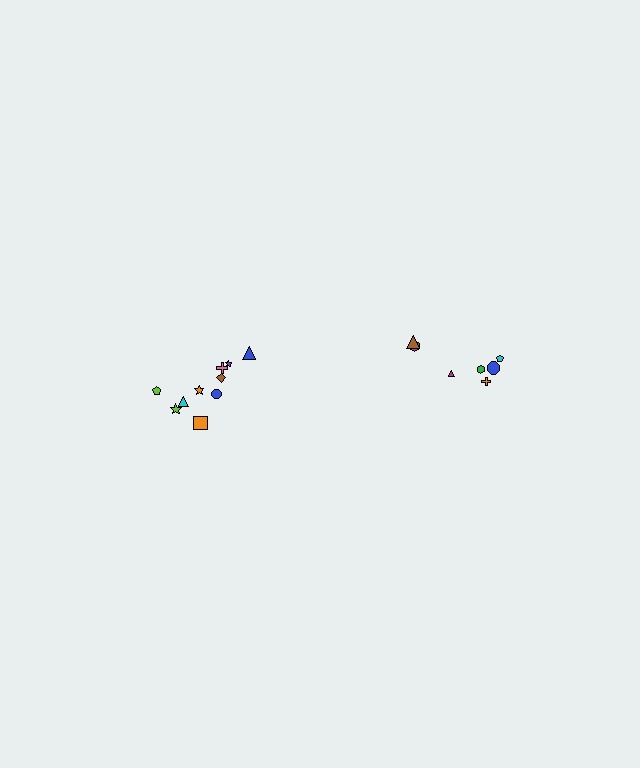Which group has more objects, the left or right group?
The left group.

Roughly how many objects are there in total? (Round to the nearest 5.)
Roughly 15 objects in total.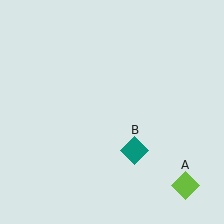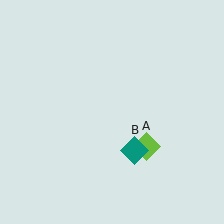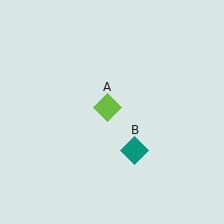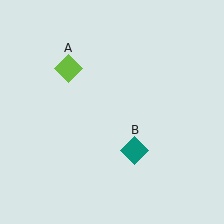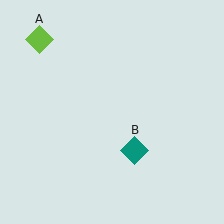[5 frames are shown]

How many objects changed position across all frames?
1 object changed position: lime diamond (object A).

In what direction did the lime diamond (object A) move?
The lime diamond (object A) moved up and to the left.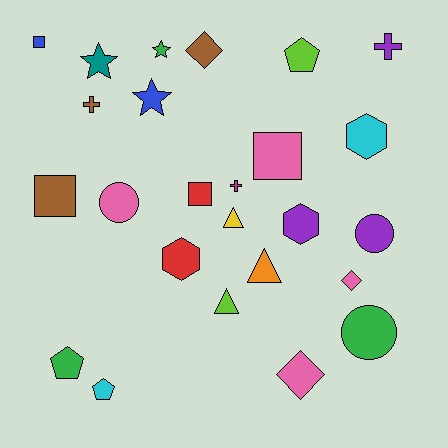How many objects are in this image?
There are 25 objects.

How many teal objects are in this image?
There is 1 teal object.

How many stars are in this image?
There are 3 stars.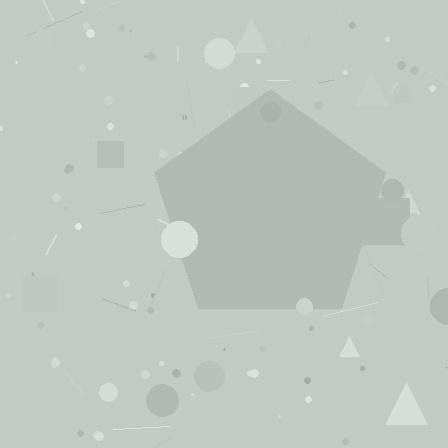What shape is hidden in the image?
A pentagon is hidden in the image.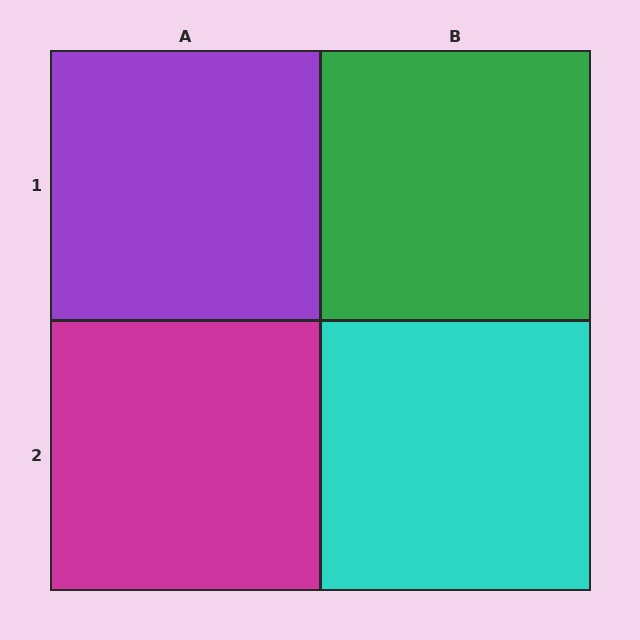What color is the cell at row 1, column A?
Purple.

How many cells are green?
1 cell is green.